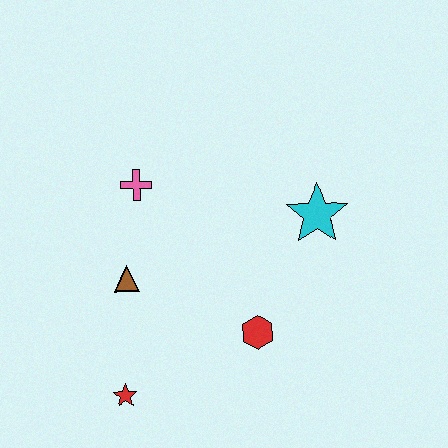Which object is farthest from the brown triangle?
The cyan star is farthest from the brown triangle.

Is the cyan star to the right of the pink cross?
Yes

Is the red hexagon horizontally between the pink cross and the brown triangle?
No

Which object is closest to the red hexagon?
The cyan star is closest to the red hexagon.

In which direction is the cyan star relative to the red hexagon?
The cyan star is above the red hexagon.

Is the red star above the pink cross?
No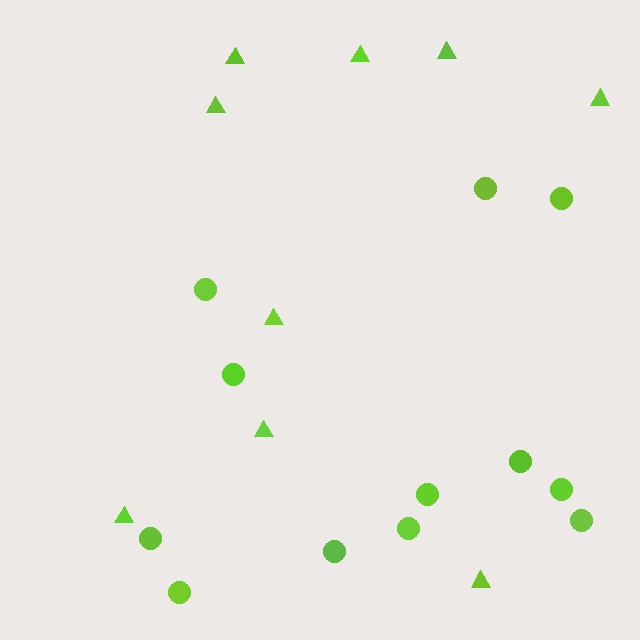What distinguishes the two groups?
There are 2 groups: one group of triangles (9) and one group of circles (12).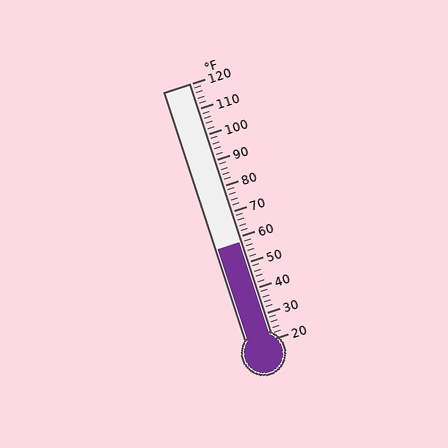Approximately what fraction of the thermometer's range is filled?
The thermometer is filled to approximately 40% of its range.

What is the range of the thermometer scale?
The thermometer scale ranges from 20°F to 120°F.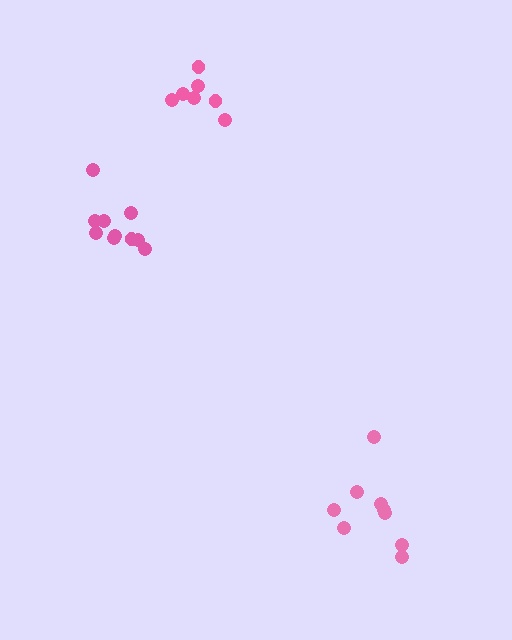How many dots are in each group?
Group 1: 9 dots, Group 2: 10 dots, Group 3: 7 dots (26 total).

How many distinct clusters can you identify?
There are 3 distinct clusters.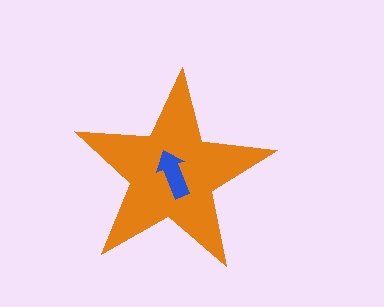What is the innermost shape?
The blue arrow.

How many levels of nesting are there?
2.